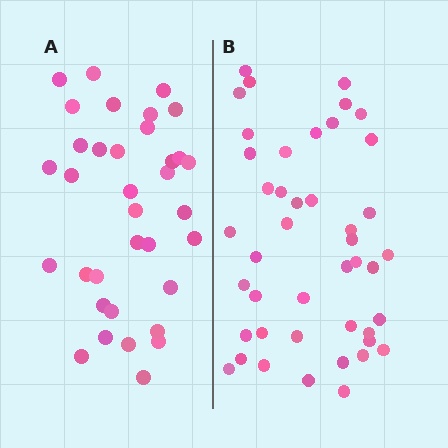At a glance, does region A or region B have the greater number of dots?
Region B (the right region) has more dots.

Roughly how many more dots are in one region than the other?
Region B has roughly 8 or so more dots than region A.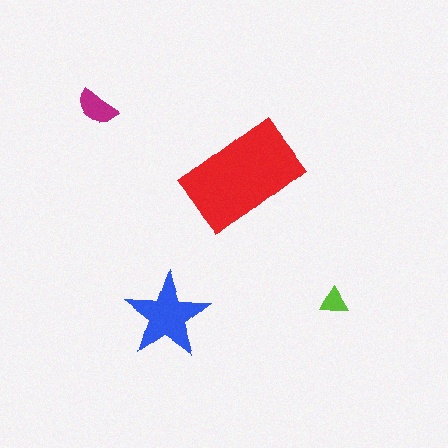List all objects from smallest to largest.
The lime triangle, the magenta semicircle, the blue star, the red rectangle.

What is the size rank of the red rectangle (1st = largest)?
1st.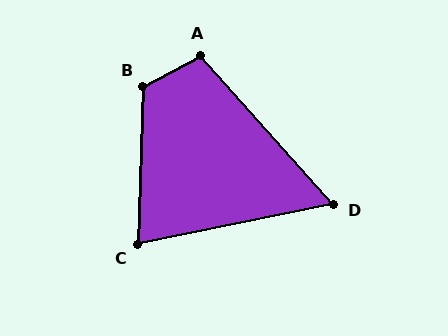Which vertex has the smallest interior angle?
D, at approximately 60 degrees.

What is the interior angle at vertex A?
Approximately 103 degrees (obtuse).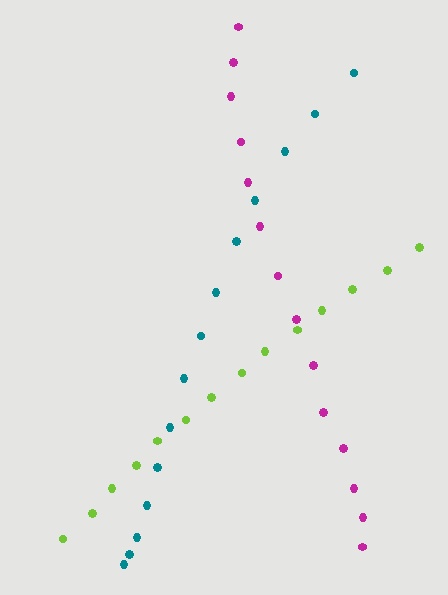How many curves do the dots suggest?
There are 3 distinct paths.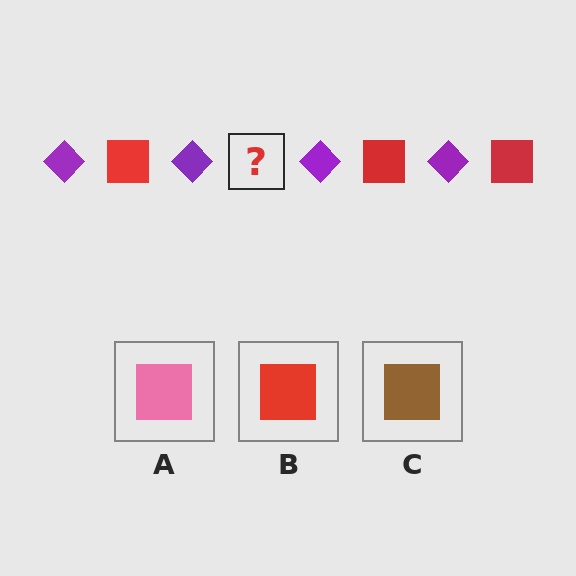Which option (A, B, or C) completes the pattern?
B.